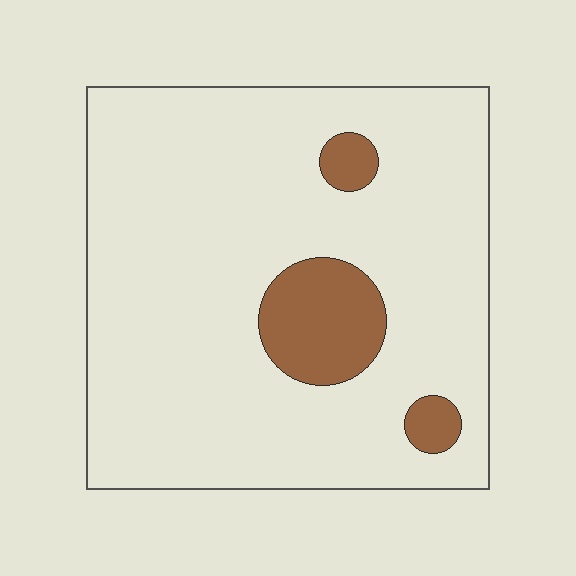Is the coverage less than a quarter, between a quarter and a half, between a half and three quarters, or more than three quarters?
Less than a quarter.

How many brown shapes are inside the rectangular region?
3.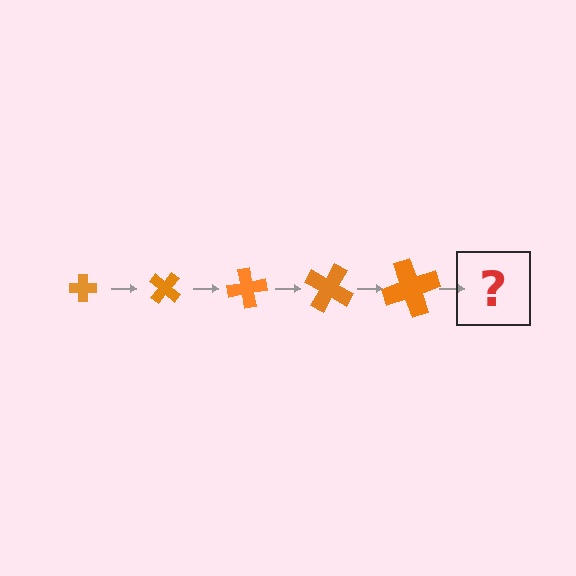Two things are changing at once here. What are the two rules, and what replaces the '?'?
The two rules are that the cross grows larger each step and it rotates 40 degrees each step. The '?' should be a cross, larger than the previous one and rotated 200 degrees from the start.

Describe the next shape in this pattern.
It should be a cross, larger than the previous one and rotated 200 degrees from the start.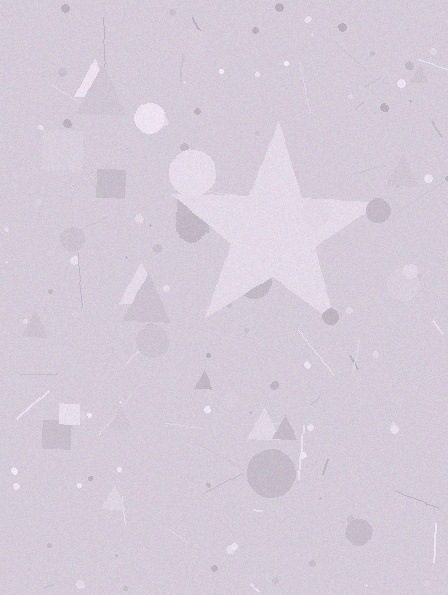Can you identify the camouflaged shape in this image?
The camouflaged shape is a star.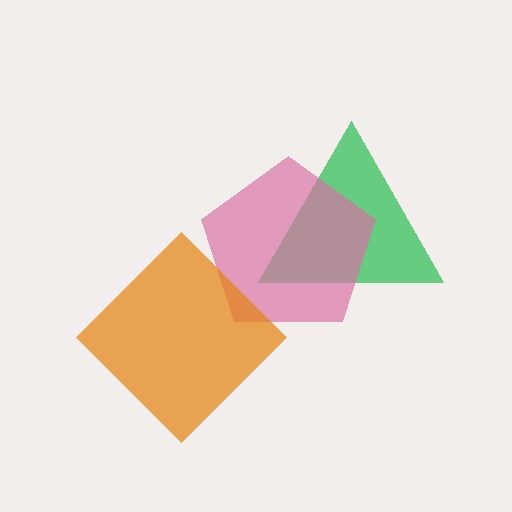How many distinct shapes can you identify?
There are 3 distinct shapes: a green triangle, a pink pentagon, an orange diamond.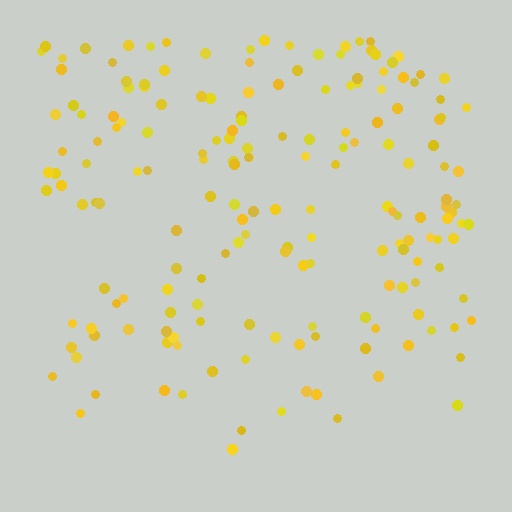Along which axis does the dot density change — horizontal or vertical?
Vertical.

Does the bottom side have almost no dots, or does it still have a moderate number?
Still a moderate number, just noticeably fewer than the top.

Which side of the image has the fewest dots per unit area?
The bottom.